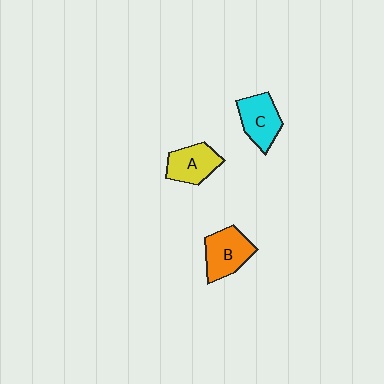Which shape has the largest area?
Shape B (orange).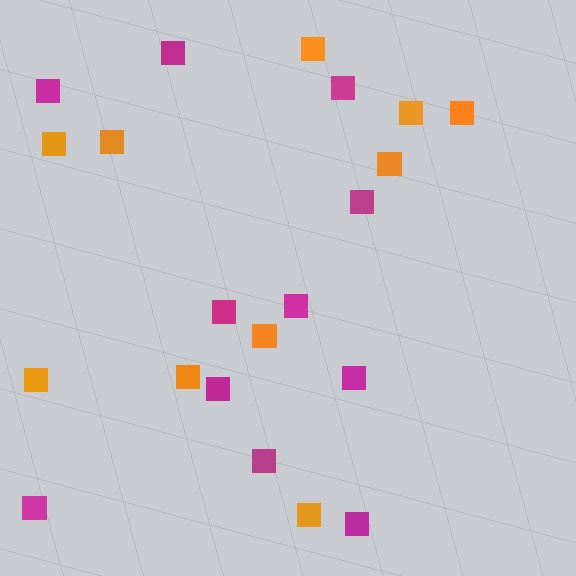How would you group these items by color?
There are 2 groups: one group of orange squares (10) and one group of magenta squares (11).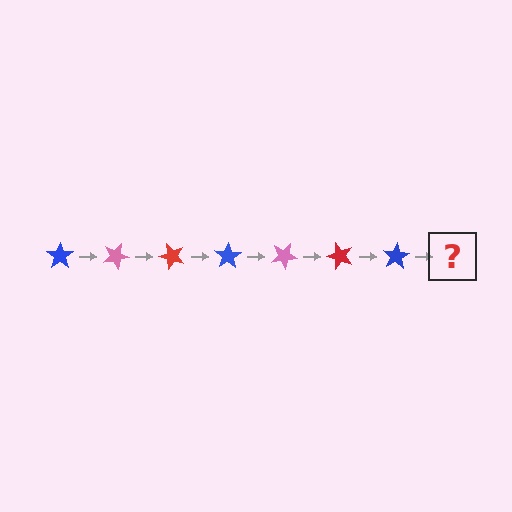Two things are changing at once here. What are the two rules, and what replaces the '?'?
The two rules are that it rotates 25 degrees each step and the color cycles through blue, pink, and red. The '?' should be a pink star, rotated 175 degrees from the start.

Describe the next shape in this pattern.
It should be a pink star, rotated 175 degrees from the start.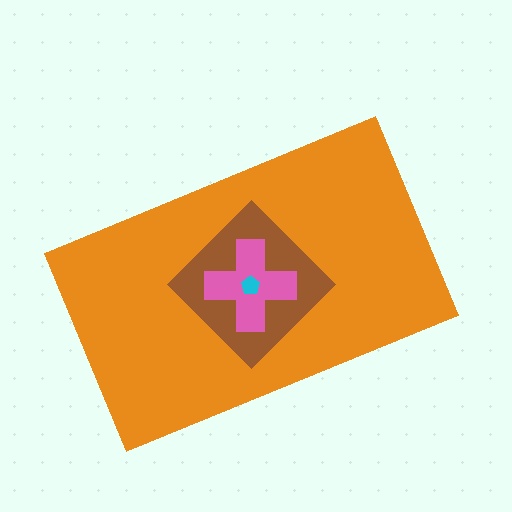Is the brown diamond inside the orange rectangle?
Yes.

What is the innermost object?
The cyan pentagon.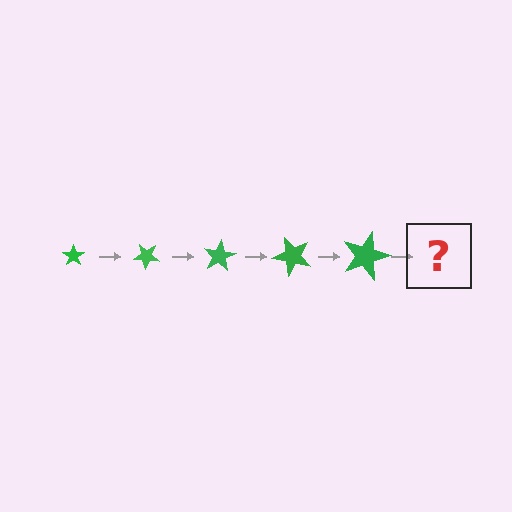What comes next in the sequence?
The next element should be a star, larger than the previous one and rotated 200 degrees from the start.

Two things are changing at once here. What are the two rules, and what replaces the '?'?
The two rules are that the star grows larger each step and it rotates 40 degrees each step. The '?' should be a star, larger than the previous one and rotated 200 degrees from the start.